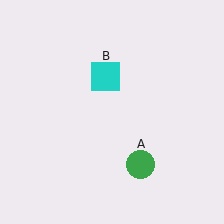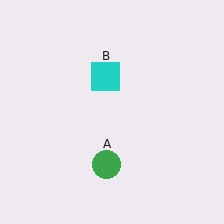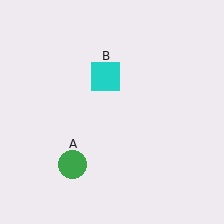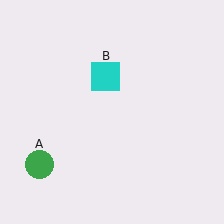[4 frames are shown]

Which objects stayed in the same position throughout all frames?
Cyan square (object B) remained stationary.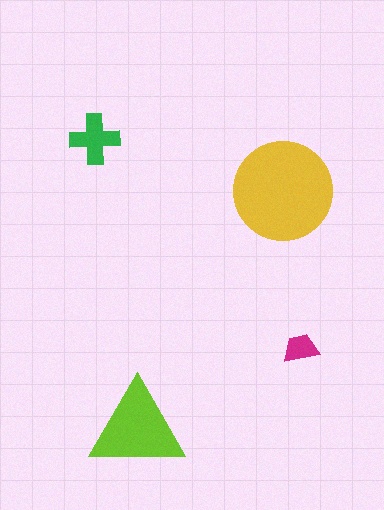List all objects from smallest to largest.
The magenta trapezoid, the green cross, the lime triangle, the yellow circle.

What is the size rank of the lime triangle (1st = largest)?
2nd.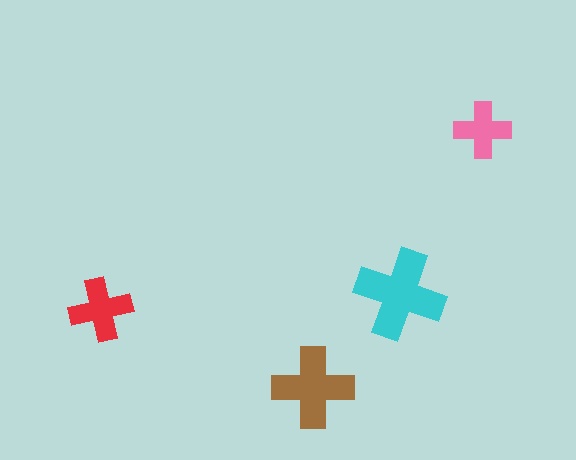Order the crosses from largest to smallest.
the cyan one, the brown one, the red one, the pink one.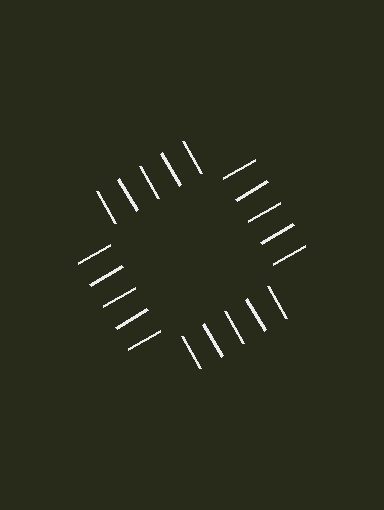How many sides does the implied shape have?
4 sides — the line-ends trace a square.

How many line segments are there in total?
20 — 5 along each of the 4 edges.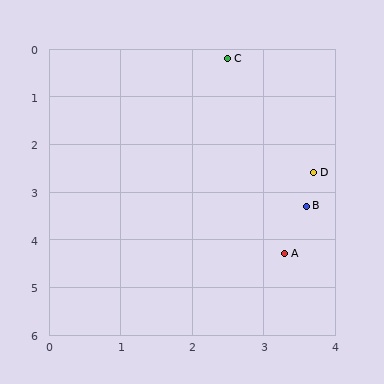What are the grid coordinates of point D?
Point D is at approximately (3.7, 2.6).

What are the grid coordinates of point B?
Point B is at approximately (3.6, 3.3).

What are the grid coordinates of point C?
Point C is at approximately (2.5, 0.2).